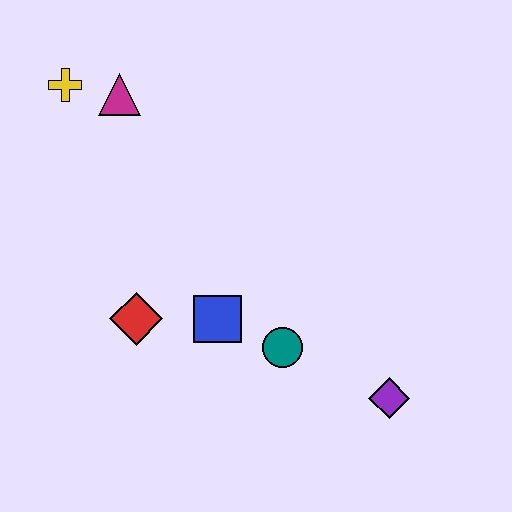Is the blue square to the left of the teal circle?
Yes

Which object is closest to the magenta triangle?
The yellow cross is closest to the magenta triangle.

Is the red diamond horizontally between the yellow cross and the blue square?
Yes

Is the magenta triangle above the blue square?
Yes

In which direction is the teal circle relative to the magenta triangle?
The teal circle is below the magenta triangle.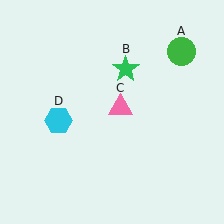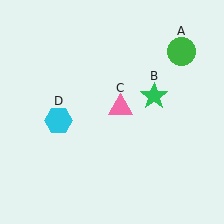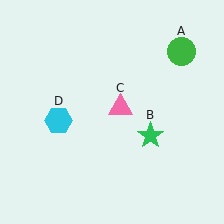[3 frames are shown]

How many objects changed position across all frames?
1 object changed position: green star (object B).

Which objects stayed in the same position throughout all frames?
Green circle (object A) and pink triangle (object C) and cyan hexagon (object D) remained stationary.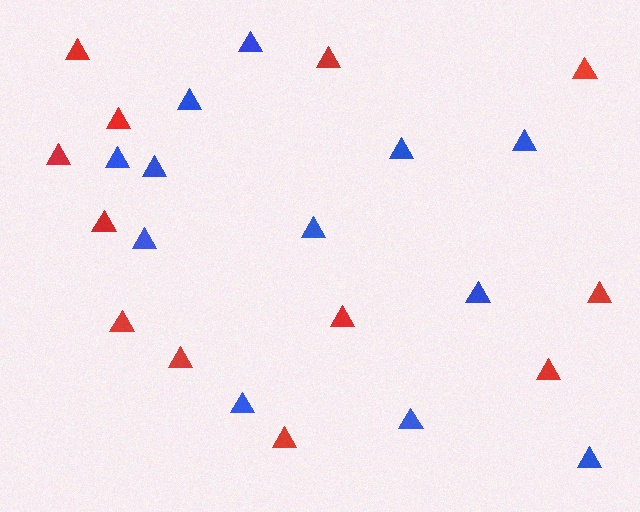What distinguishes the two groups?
There are 2 groups: one group of red triangles (12) and one group of blue triangles (12).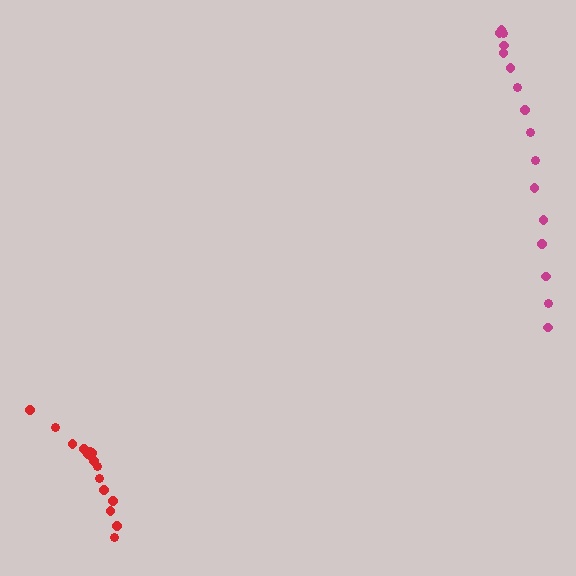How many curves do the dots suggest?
There are 2 distinct paths.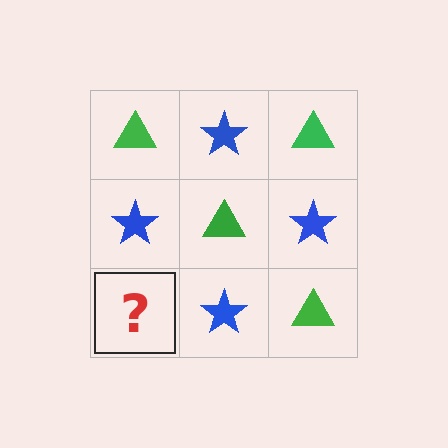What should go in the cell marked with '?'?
The missing cell should contain a green triangle.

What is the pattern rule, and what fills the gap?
The rule is that it alternates green triangle and blue star in a checkerboard pattern. The gap should be filled with a green triangle.